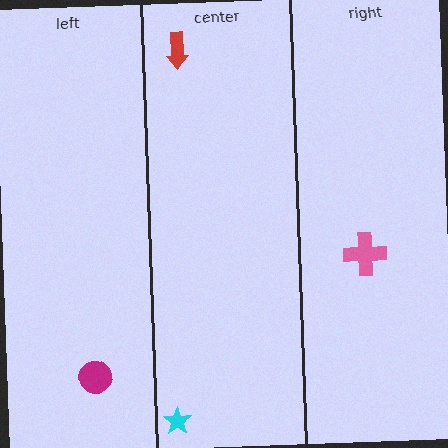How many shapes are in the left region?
1.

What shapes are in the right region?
The pink cross.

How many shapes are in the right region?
1.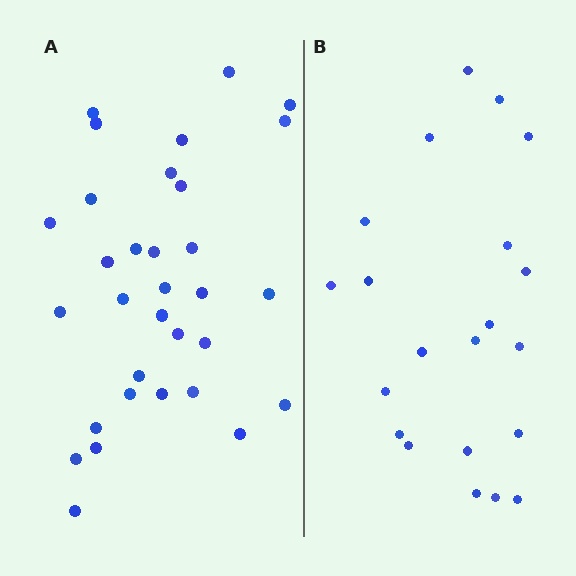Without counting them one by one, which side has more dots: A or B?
Region A (the left region) has more dots.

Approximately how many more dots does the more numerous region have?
Region A has roughly 12 or so more dots than region B.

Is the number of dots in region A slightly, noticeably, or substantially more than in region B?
Region A has substantially more. The ratio is roughly 1.5 to 1.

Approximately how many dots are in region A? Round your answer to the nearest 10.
About 30 dots. (The exact count is 32, which rounds to 30.)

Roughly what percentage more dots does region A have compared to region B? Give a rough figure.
About 50% more.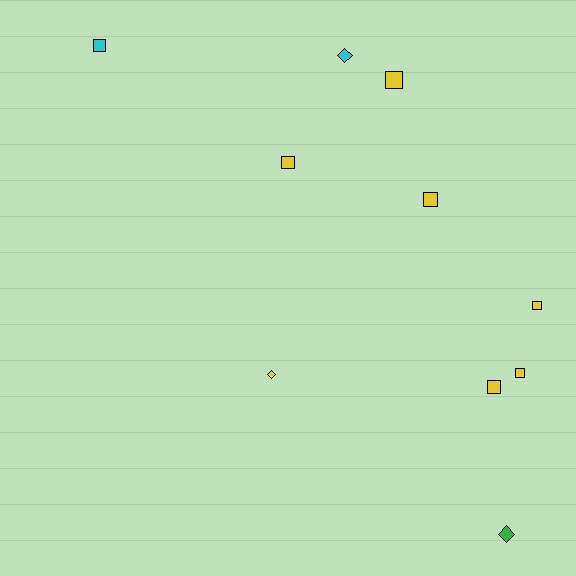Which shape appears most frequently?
Square, with 7 objects.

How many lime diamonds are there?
There are no lime diamonds.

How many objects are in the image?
There are 10 objects.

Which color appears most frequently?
Yellow, with 7 objects.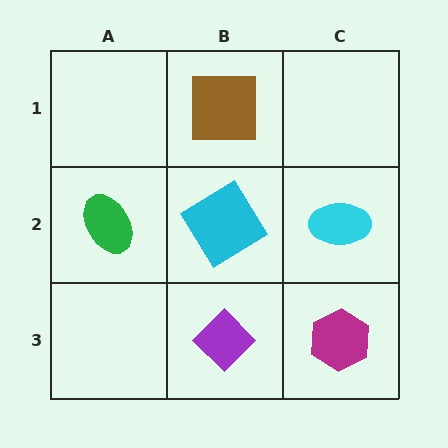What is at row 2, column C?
A cyan ellipse.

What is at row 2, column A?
A green ellipse.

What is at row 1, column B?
A brown square.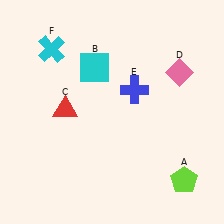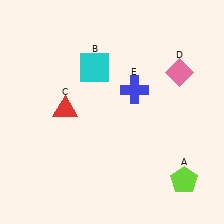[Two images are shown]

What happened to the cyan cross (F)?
The cyan cross (F) was removed in Image 2. It was in the top-left area of Image 1.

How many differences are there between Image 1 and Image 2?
There is 1 difference between the two images.